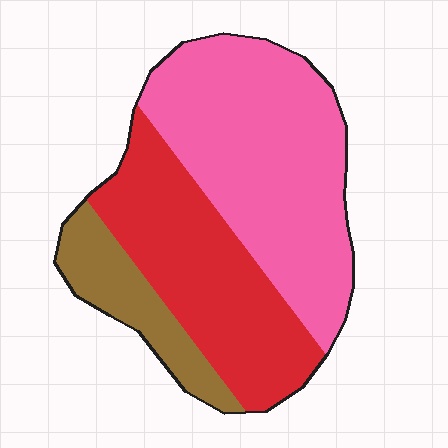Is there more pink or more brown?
Pink.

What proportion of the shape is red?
Red covers roughly 35% of the shape.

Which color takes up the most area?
Pink, at roughly 50%.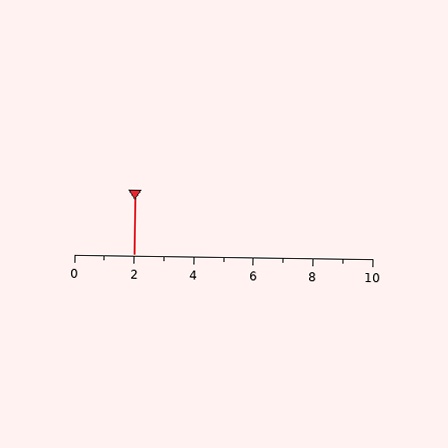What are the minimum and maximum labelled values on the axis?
The axis runs from 0 to 10.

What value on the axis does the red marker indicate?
The marker indicates approximately 2.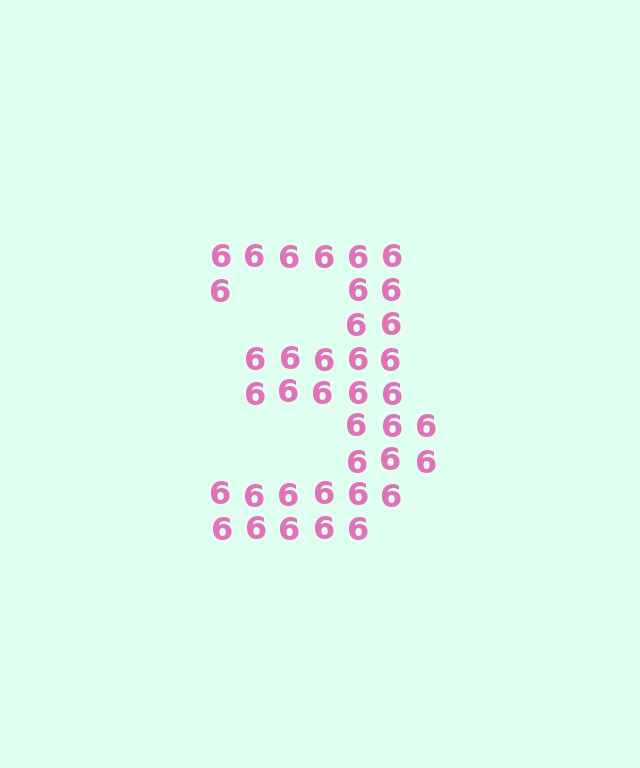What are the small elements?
The small elements are digit 6's.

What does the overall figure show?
The overall figure shows the digit 3.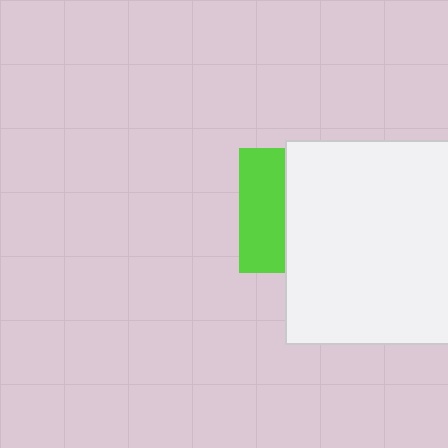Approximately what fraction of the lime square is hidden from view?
Roughly 63% of the lime square is hidden behind the white rectangle.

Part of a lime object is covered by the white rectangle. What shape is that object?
It is a square.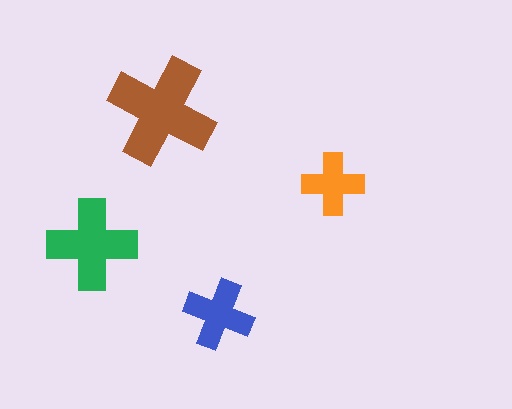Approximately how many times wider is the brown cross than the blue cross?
About 1.5 times wider.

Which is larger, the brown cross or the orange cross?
The brown one.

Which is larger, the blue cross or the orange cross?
The blue one.